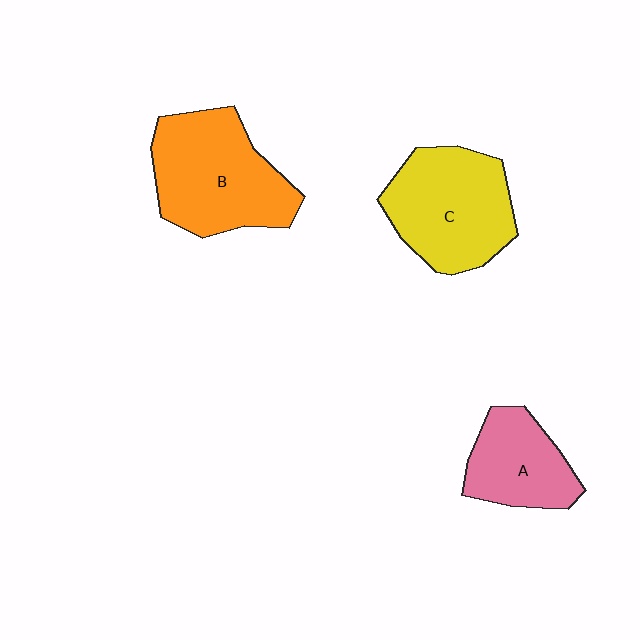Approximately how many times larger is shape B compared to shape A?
Approximately 1.6 times.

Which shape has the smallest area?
Shape A (pink).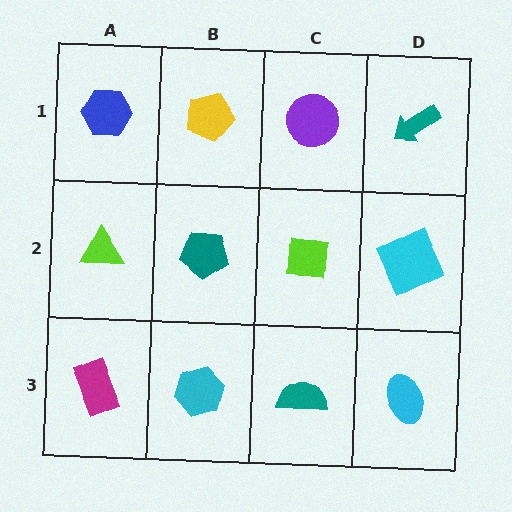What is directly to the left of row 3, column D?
A teal semicircle.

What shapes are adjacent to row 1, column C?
A lime square (row 2, column C), a yellow pentagon (row 1, column B), a teal arrow (row 1, column D).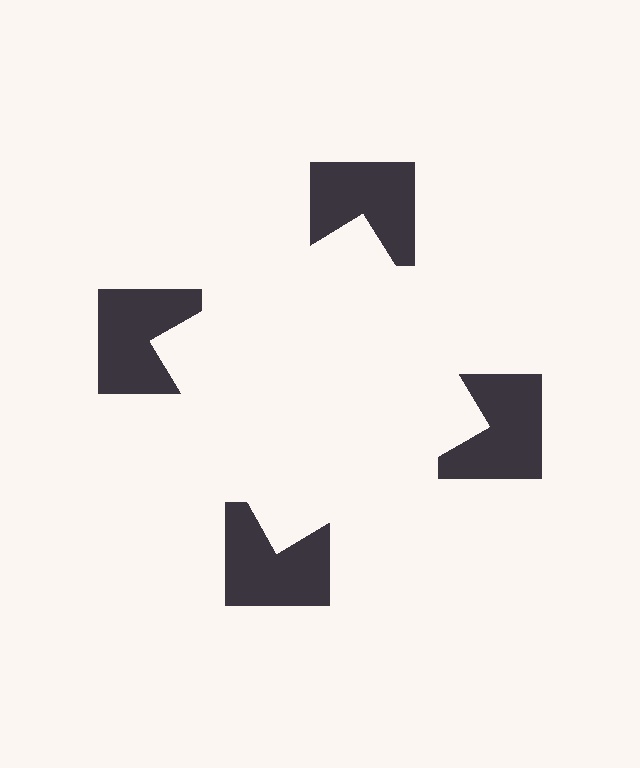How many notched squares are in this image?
There are 4 — one at each vertex of the illusory square.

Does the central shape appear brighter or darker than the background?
It typically appears slightly brighter than the background, even though no actual brightness change is drawn.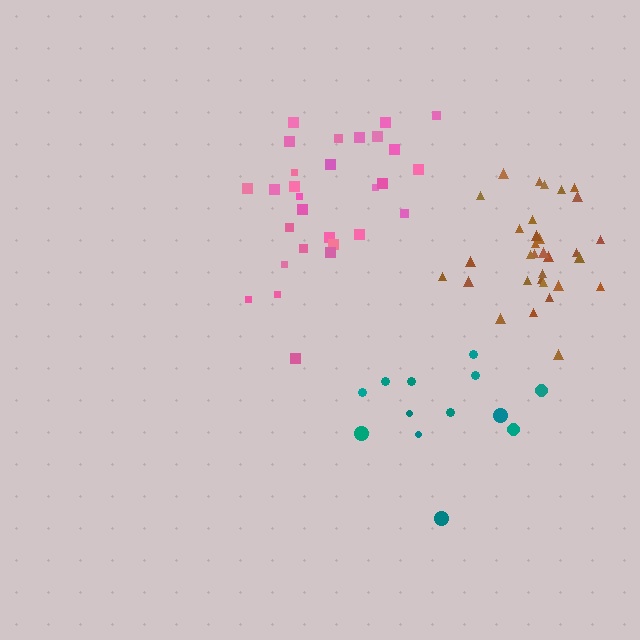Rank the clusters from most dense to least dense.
brown, pink, teal.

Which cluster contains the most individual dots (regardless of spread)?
Brown (32).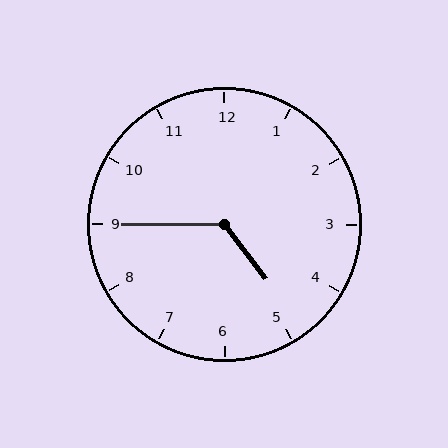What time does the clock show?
4:45.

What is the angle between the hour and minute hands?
Approximately 128 degrees.